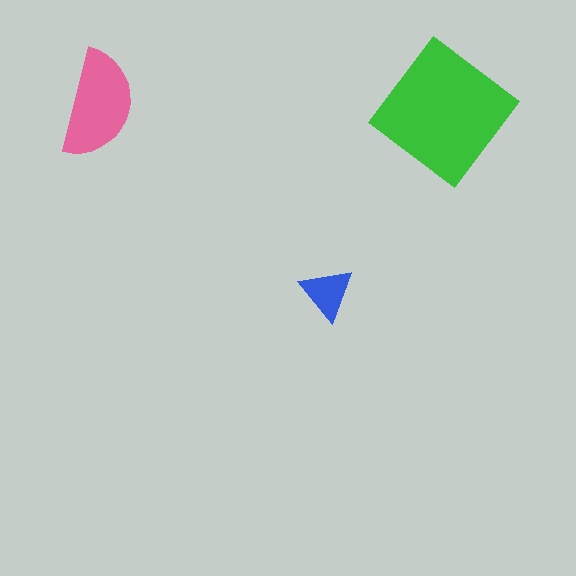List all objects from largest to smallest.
The green diamond, the pink semicircle, the blue triangle.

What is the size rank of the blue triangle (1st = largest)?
3rd.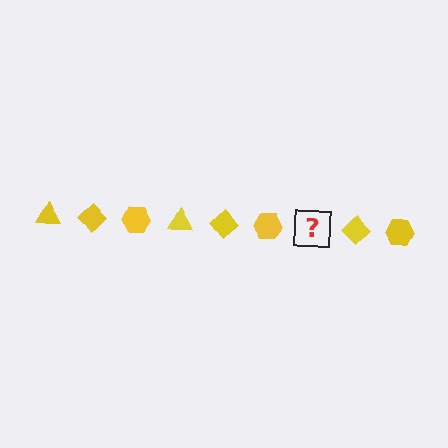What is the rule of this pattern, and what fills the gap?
The rule is that the pattern cycles through triangle, diamond, hexagon shapes in yellow. The gap should be filled with a yellow triangle.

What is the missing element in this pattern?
The missing element is a yellow triangle.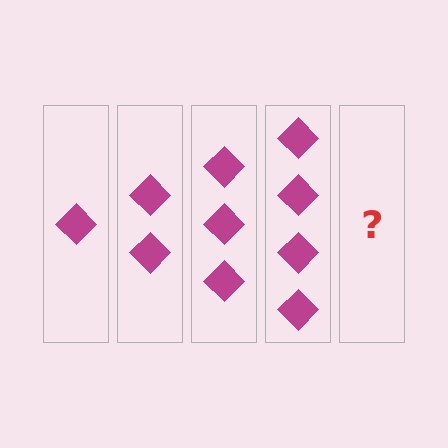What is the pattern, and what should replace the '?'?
The pattern is that each step adds one more diamond. The '?' should be 5 diamonds.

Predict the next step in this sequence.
The next step is 5 diamonds.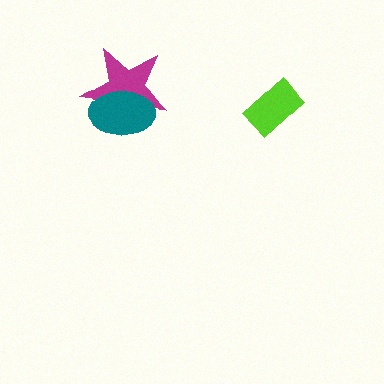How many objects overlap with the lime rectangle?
0 objects overlap with the lime rectangle.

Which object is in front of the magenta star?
The teal ellipse is in front of the magenta star.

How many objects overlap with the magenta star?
1 object overlaps with the magenta star.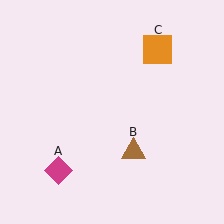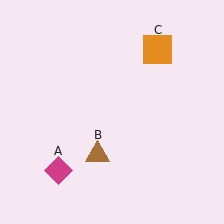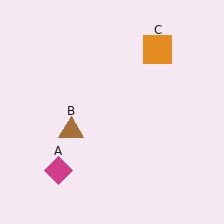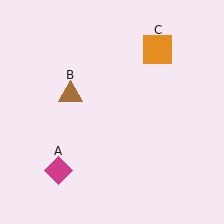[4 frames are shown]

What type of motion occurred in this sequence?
The brown triangle (object B) rotated clockwise around the center of the scene.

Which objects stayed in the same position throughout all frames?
Magenta diamond (object A) and orange square (object C) remained stationary.